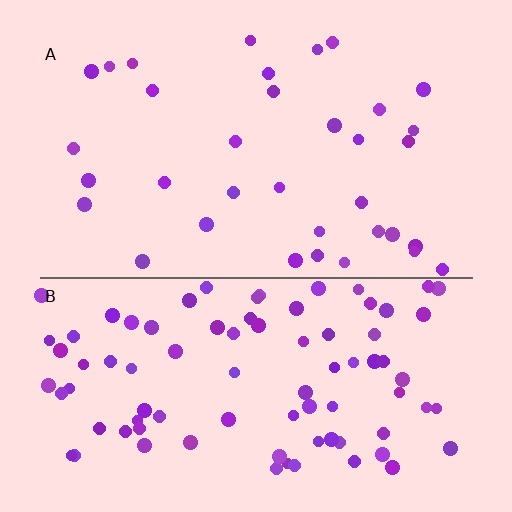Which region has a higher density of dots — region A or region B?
B (the bottom).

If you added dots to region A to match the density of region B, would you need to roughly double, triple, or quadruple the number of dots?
Approximately double.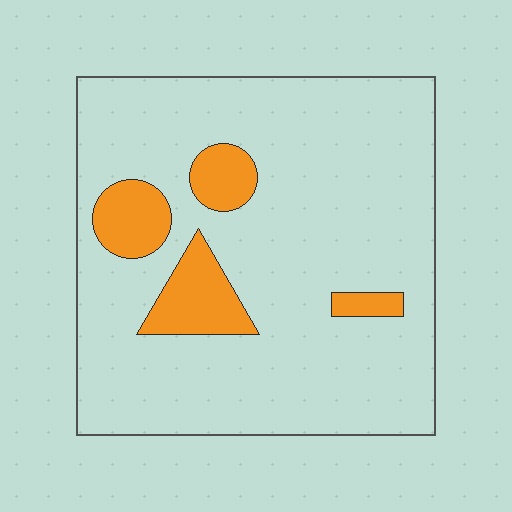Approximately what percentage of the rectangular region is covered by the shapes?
Approximately 15%.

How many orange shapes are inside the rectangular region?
4.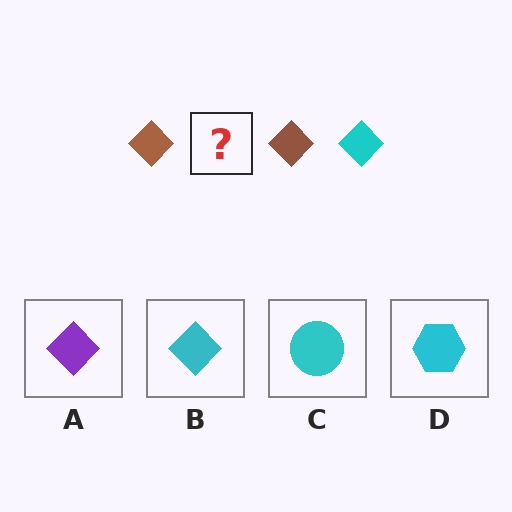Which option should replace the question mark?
Option B.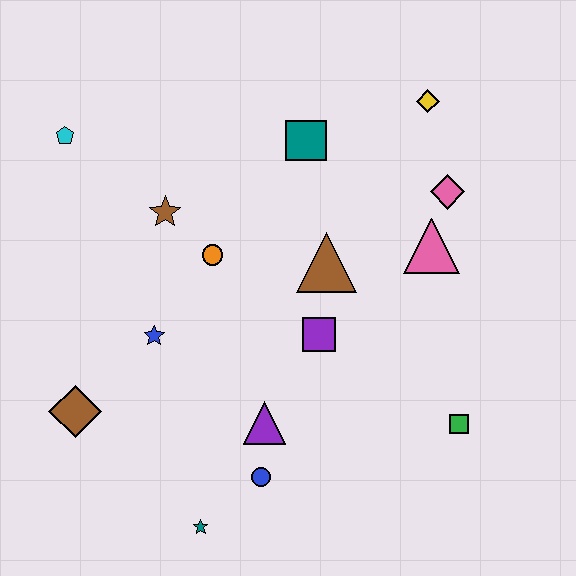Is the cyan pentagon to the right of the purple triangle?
No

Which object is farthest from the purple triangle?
The yellow diamond is farthest from the purple triangle.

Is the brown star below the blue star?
No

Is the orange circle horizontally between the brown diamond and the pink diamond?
Yes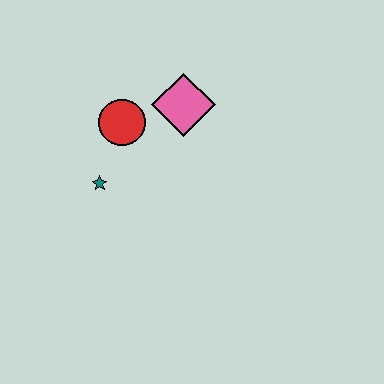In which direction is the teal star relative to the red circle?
The teal star is below the red circle.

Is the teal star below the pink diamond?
Yes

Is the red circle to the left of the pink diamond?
Yes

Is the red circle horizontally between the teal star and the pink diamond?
Yes